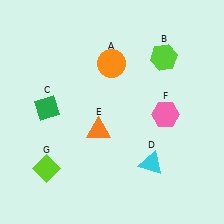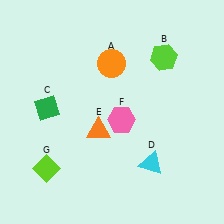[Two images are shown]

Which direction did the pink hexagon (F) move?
The pink hexagon (F) moved left.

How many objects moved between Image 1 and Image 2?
1 object moved between the two images.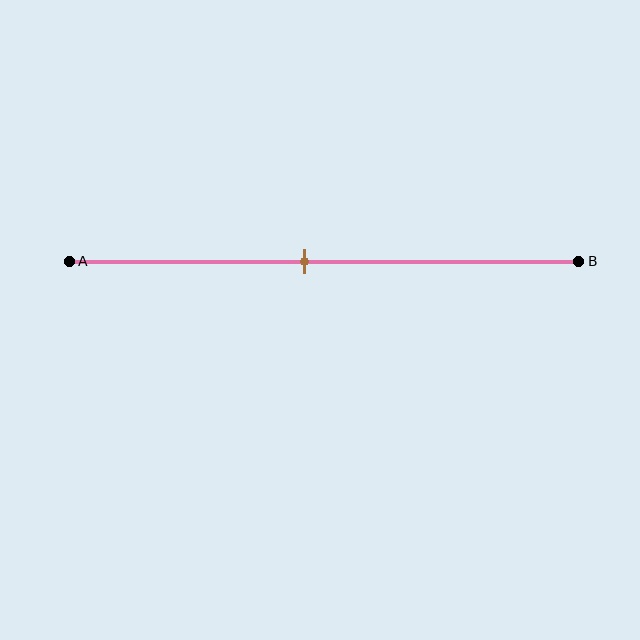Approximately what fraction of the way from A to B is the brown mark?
The brown mark is approximately 45% of the way from A to B.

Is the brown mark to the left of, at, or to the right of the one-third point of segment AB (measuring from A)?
The brown mark is to the right of the one-third point of segment AB.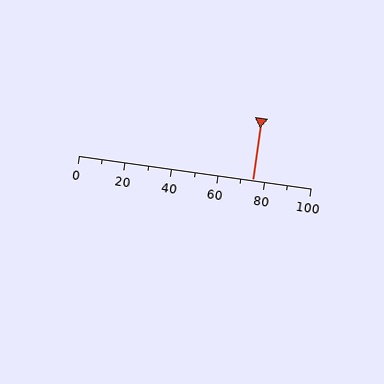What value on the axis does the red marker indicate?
The marker indicates approximately 75.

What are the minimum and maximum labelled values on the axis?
The axis runs from 0 to 100.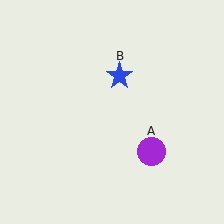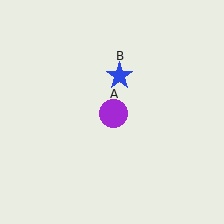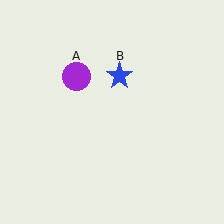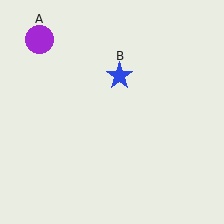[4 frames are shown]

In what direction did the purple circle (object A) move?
The purple circle (object A) moved up and to the left.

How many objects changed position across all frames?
1 object changed position: purple circle (object A).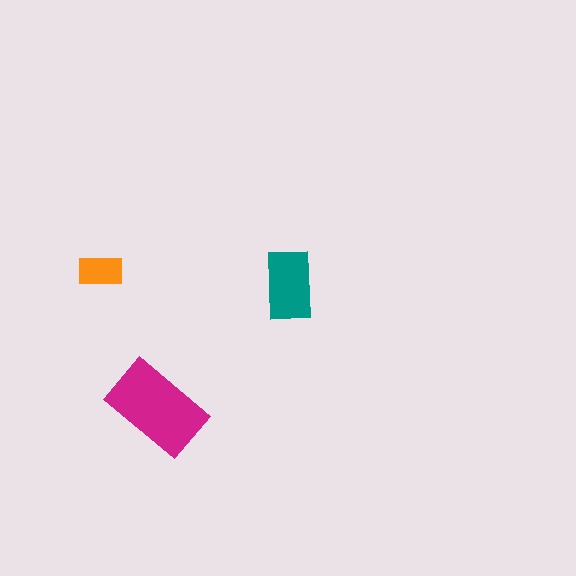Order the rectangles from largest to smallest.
the magenta one, the teal one, the orange one.